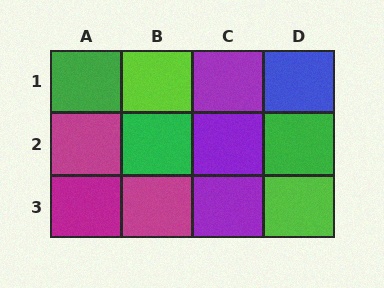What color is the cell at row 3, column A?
Magenta.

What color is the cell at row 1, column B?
Lime.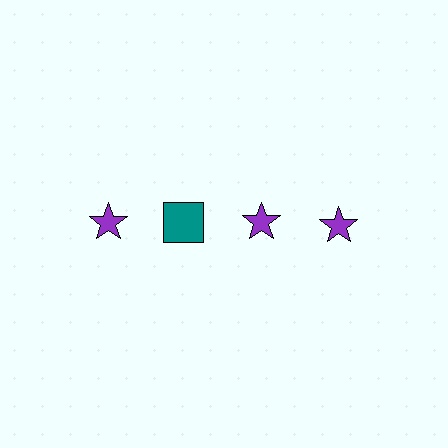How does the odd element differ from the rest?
It differs in both color (teal instead of purple) and shape (square instead of star).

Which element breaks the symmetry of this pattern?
The teal square in the top row, second from left column breaks the symmetry. All other shapes are purple stars.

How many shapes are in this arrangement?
There are 4 shapes arranged in a grid pattern.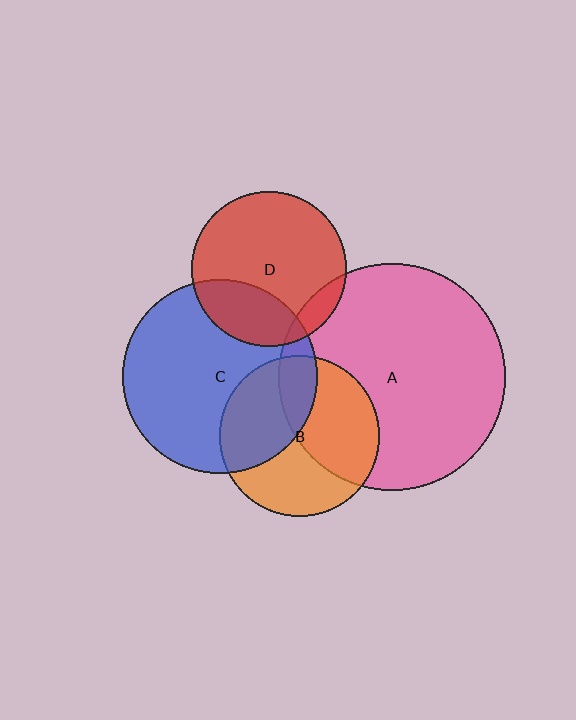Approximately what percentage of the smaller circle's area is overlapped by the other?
Approximately 25%.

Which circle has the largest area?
Circle A (pink).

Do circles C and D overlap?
Yes.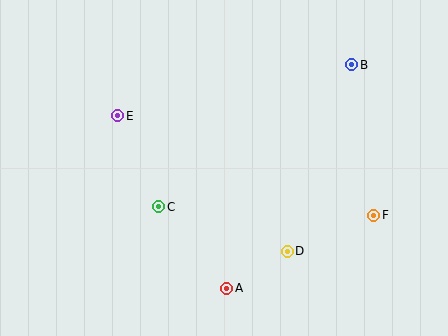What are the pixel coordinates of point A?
Point A is at (227, 288).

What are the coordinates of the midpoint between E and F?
The midpoint between E and F is at (246, 166).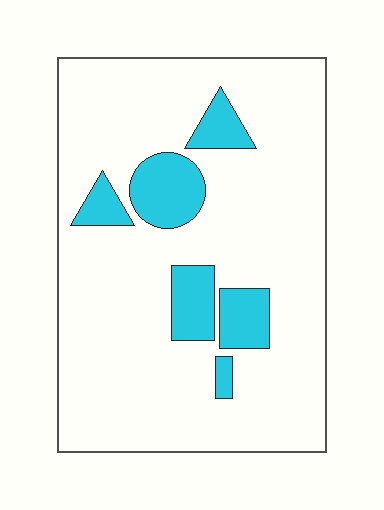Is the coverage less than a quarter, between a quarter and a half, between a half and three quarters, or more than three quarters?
Less than a quarter.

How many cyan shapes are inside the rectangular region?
6.